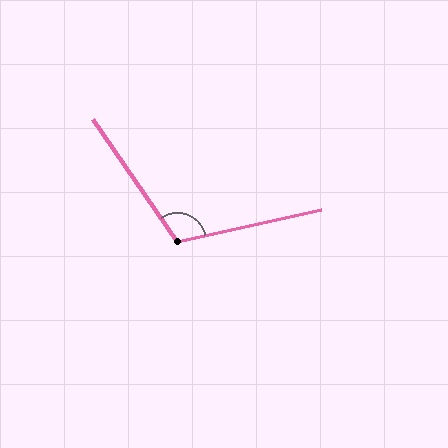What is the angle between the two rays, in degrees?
Approximately 112 degrees.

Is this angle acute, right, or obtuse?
It is obtuse.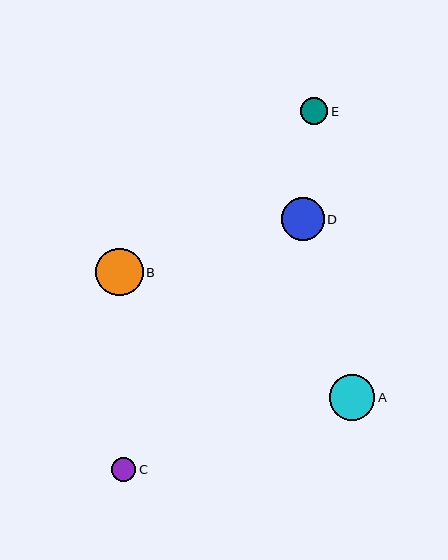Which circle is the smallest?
Circle C is the smallest with a size of approximately 24 pixels.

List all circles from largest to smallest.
From largest to smallest: B, A, D, E, C.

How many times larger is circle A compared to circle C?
Circle A is approximately 1.9 times the size of circle C.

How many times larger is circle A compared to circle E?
Circle A is approximately 1.7 times the size of circle E.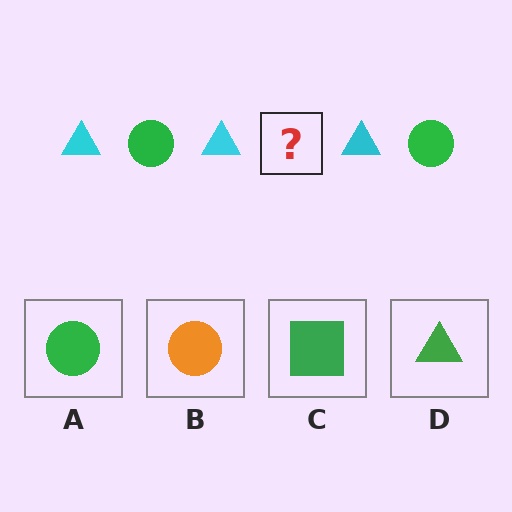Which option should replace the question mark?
Option A.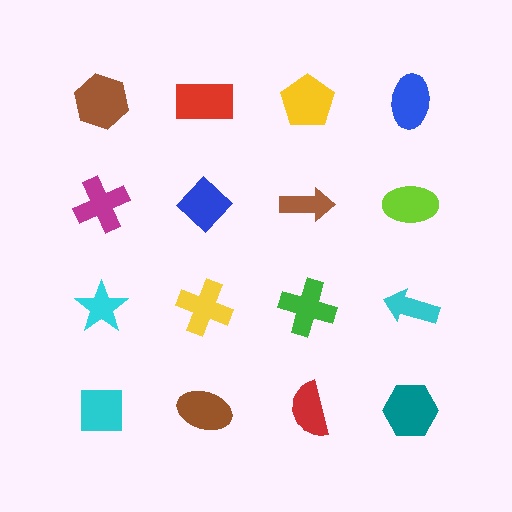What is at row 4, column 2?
A brown ellipse.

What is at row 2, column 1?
A magenta cross.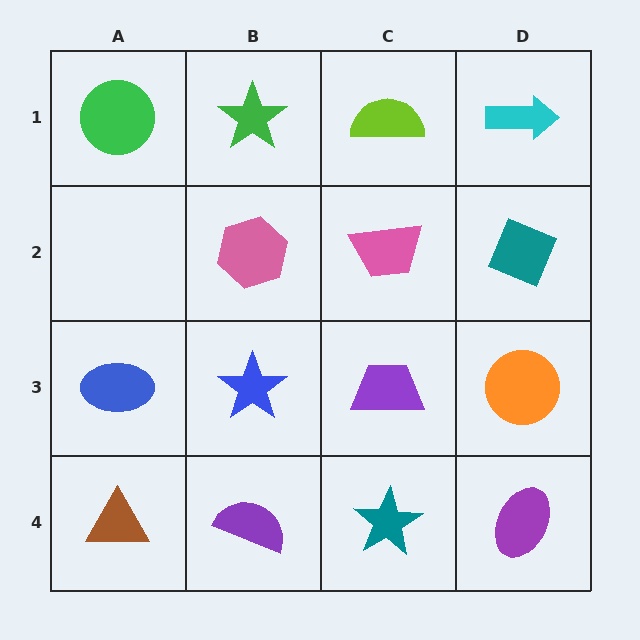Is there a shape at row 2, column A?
No, that cell is empty.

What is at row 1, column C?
A lime semicircle.